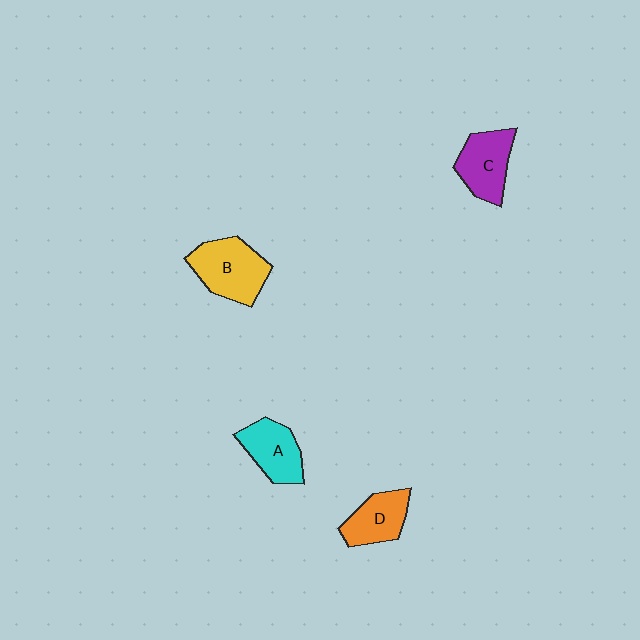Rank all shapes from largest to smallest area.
From largest to smallest: B (yellow), C (purple), A (cyan), D (orange).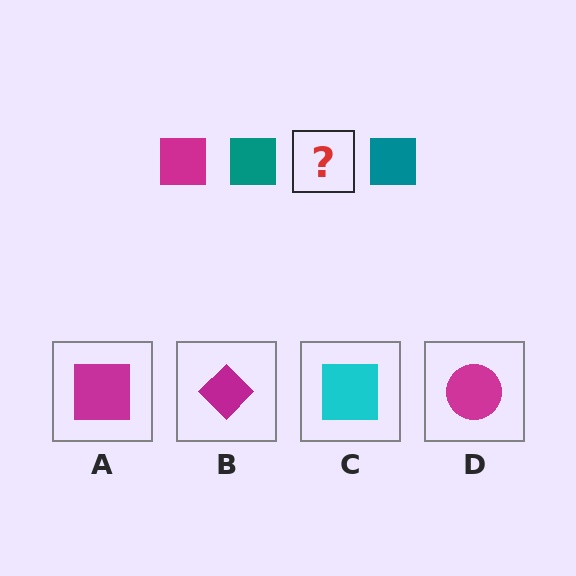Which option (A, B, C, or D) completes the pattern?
A.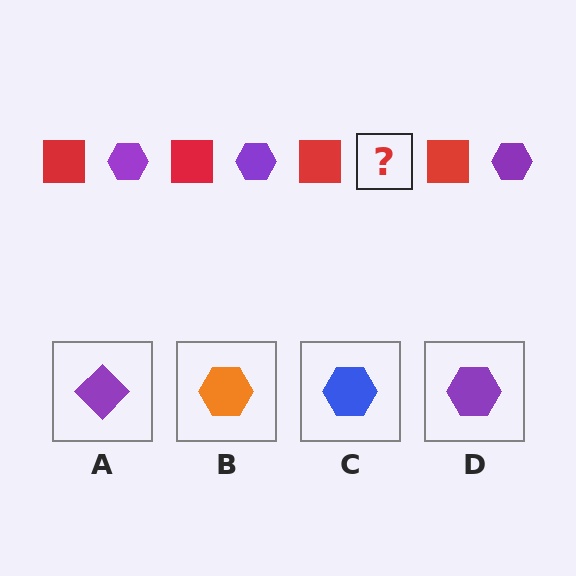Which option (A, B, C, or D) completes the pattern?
D.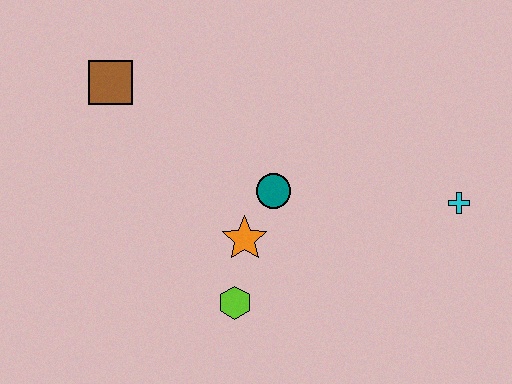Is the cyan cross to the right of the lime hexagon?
Yes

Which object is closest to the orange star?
The teal circle is closest to the orange star.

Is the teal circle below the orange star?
No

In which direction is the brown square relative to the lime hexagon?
The brown square is above the lime hexagon.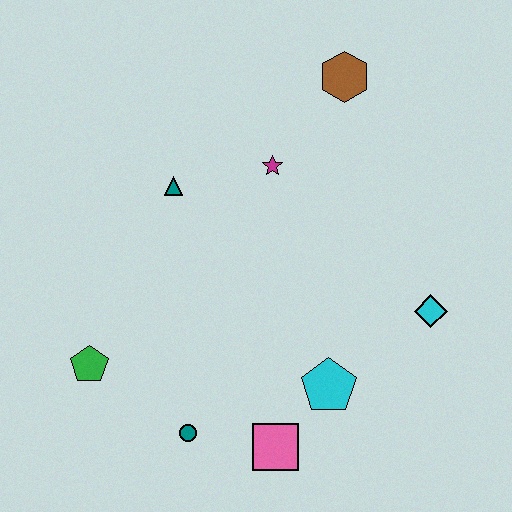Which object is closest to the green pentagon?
The teal circle is closest to the green pentagon.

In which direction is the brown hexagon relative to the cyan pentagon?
The brown hexagon is above the cyan pentagon.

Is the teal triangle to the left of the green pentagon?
No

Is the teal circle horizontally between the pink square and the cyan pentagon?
No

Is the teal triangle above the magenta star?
No